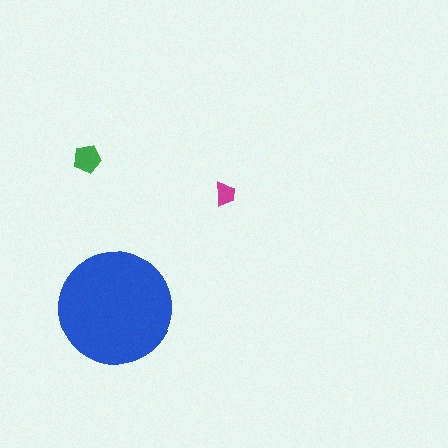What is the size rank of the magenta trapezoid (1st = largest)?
3rd.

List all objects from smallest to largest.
The magenta trapezoid, the green pentagon, the blue circle.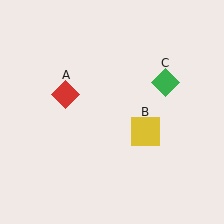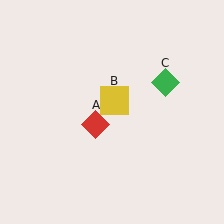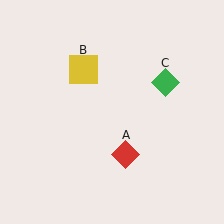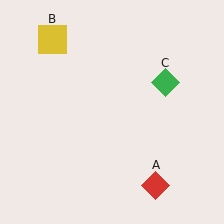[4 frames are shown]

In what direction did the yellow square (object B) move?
The yellow square (object B) moved up and to the left.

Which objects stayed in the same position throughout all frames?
Green diamond (object C) remained stationary.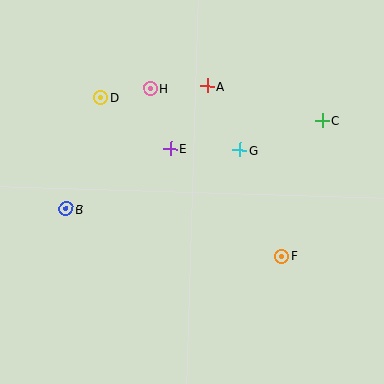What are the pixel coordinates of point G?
Point G is at (240, 150).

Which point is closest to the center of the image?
Point E at (170, 148) is closest to the center.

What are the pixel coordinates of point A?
Point A is at (208, 86).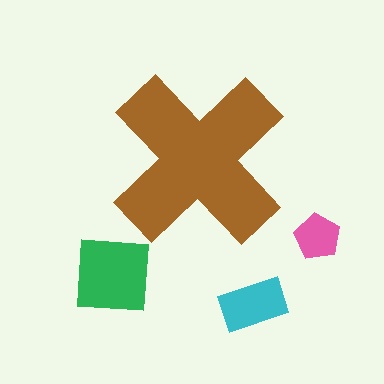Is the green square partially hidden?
No, the green square is fully visible.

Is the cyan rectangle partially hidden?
No, the cyan rectangle is fully visible.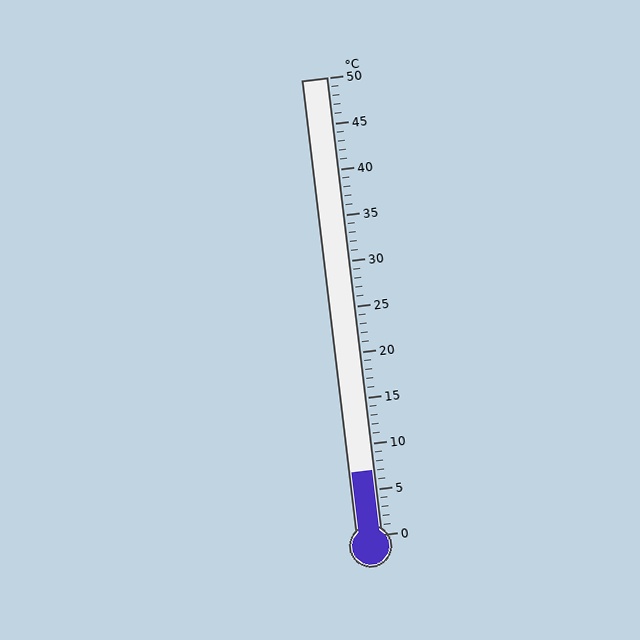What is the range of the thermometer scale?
The thermometer scale ranges from 0°C to 50°C.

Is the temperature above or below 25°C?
The temperature is below 25°C.